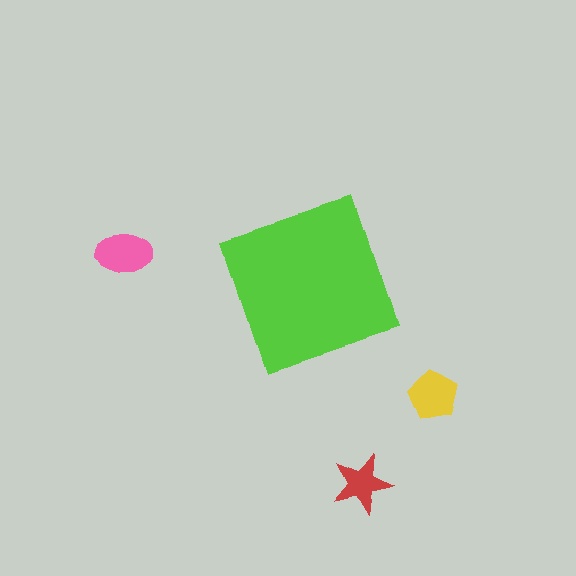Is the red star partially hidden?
No, the red star is fully visible.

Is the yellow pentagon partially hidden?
No, the yellow pentagon is fully visible.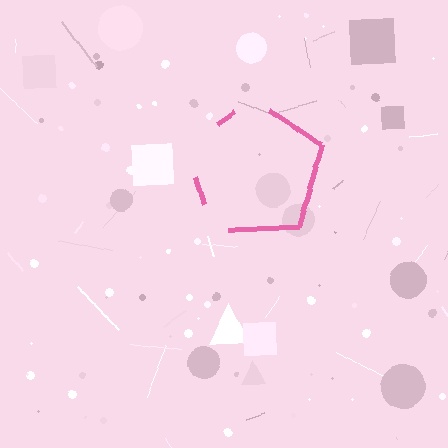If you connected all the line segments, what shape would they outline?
They would outline a pentagon.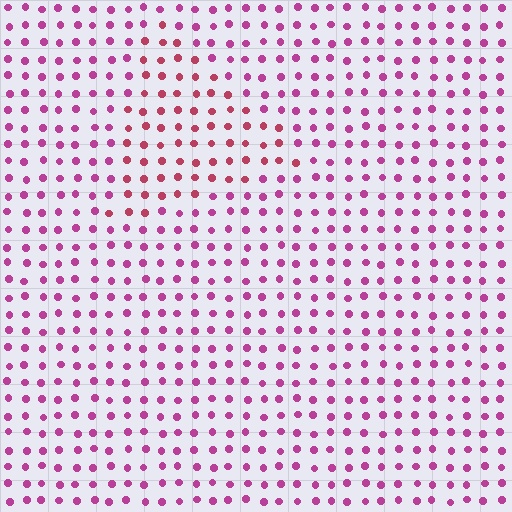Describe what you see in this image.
The image is filled with small magenta elements in a uniform arrangement. A triangle-shaped region is visible where the elements are tinted to a slightly different hue, forming a subtle color boundary.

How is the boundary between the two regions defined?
The boundary is defined purely by a slight shift in hue (about 28 degrees). Spacing, size, and orientation are identical on both sides.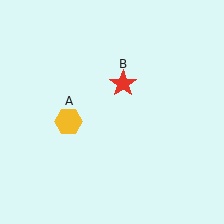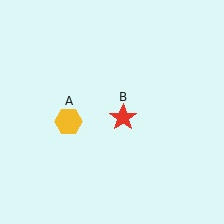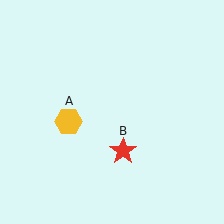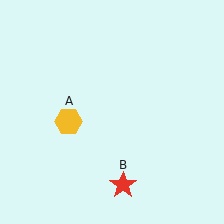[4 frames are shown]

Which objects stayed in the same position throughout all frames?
Yellow hexagon (object A) remained stationary.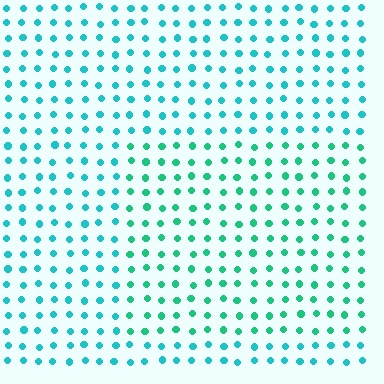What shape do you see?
I see a rectangle.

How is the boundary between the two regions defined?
The boundary is defined purely by a slight shift in hue (about 26 degrees). Spacing, size, and orientation are identical on both sides.